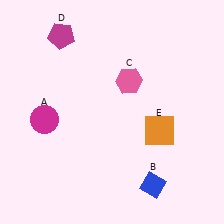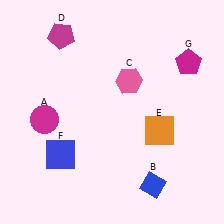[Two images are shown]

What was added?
A blue square (F), a magenta pentagon (G) were added in Image 2.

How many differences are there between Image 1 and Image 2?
There are 2 differences between the two images.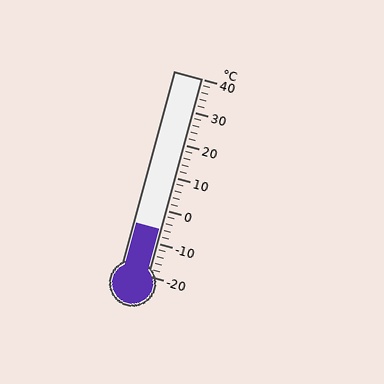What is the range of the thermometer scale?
The thermometer scale ranges from -20°C to 40°C.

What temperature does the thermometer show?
The thermometer shows approximately -6°C.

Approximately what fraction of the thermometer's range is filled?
The thermometer is filled to approximately 25% of its range.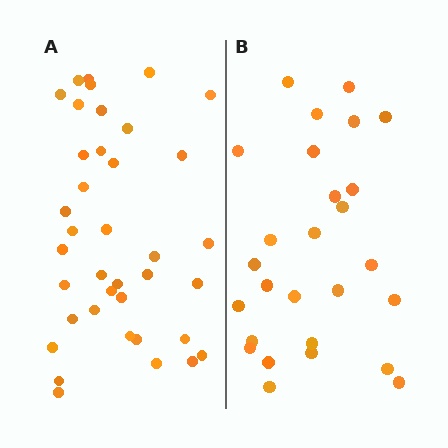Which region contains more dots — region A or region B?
Region A (the left region) has more dots.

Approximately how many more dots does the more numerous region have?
Region A has roughly 12 or so more dots than region B.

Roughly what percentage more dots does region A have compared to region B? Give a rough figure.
About 40% more.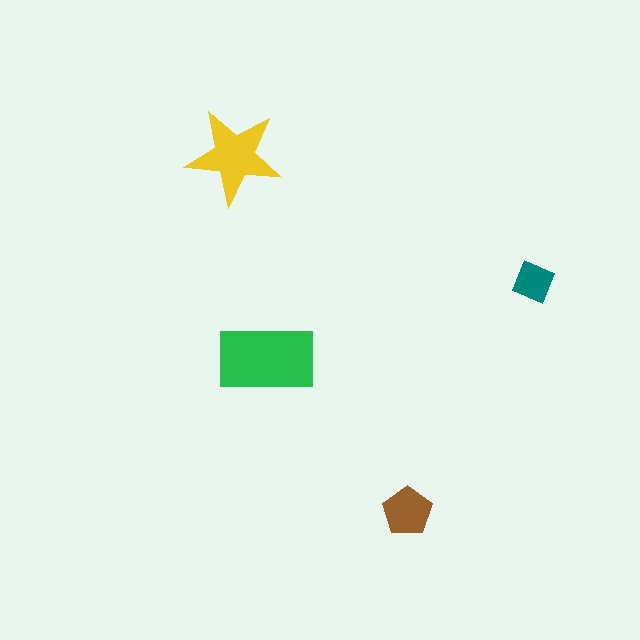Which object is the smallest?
The teal diamond.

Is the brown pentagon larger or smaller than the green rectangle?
Smaller.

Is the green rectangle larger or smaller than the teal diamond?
Larger.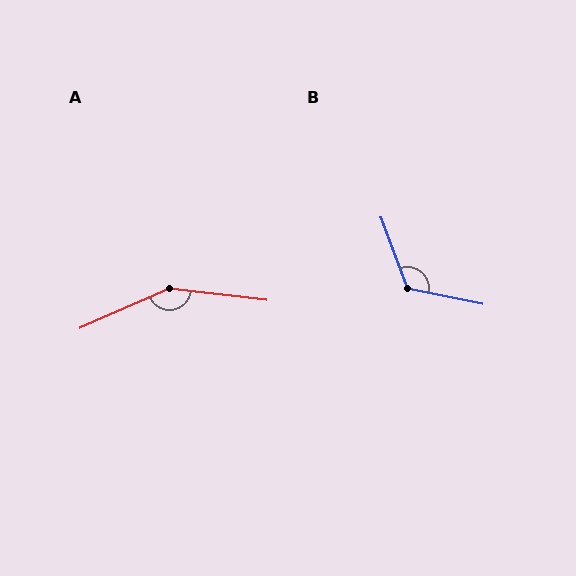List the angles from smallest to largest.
B (122°), A (150°).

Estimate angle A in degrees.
Approximately 150 degrees.